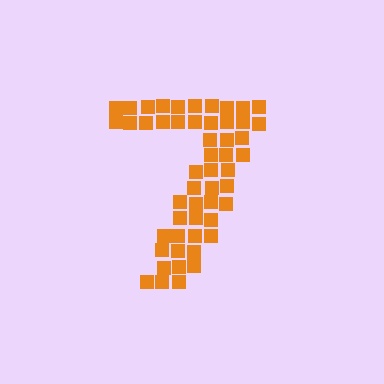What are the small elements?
The small elements are squares.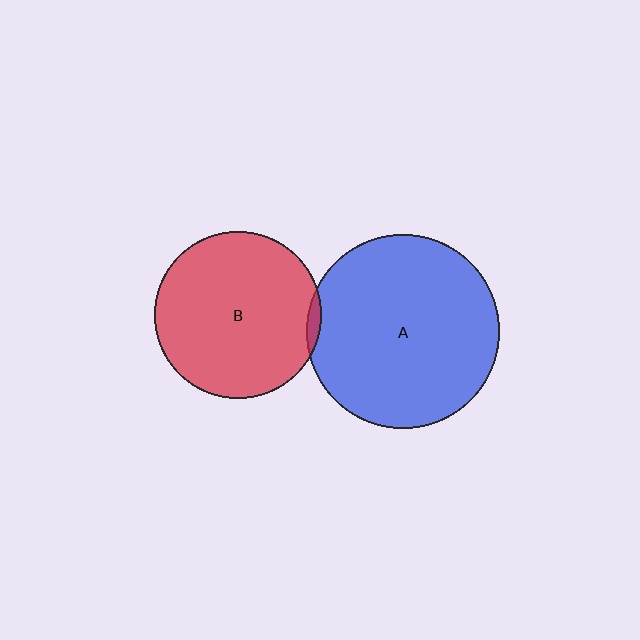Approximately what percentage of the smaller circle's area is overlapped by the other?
Approximately 5%.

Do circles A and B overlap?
Yes.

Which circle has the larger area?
Circle A (blue).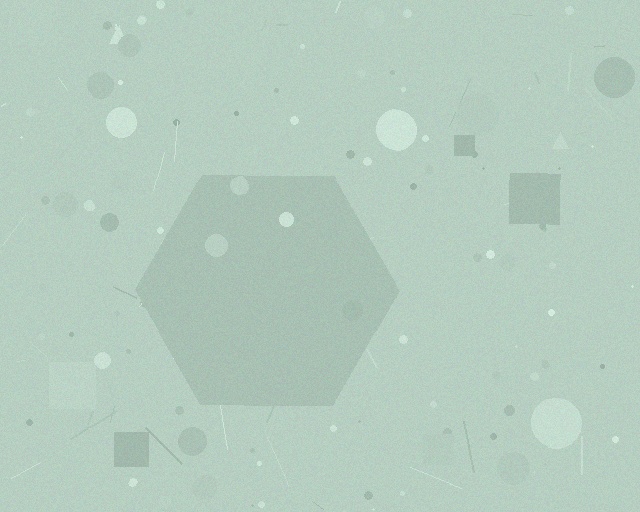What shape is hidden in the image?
A hexagon is hidden in the image.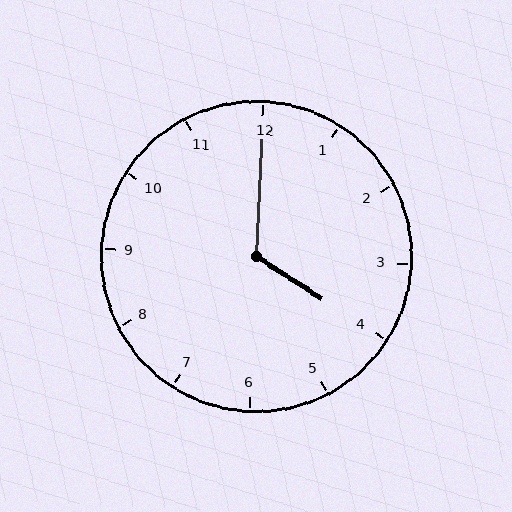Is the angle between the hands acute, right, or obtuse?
It is obtuse.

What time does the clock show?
4:00.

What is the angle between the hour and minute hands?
Approximately 120 degrees.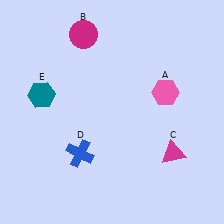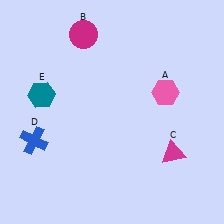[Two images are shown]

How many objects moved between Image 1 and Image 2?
1 object moved between the two images.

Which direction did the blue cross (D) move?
The blue cross (D) moved left.